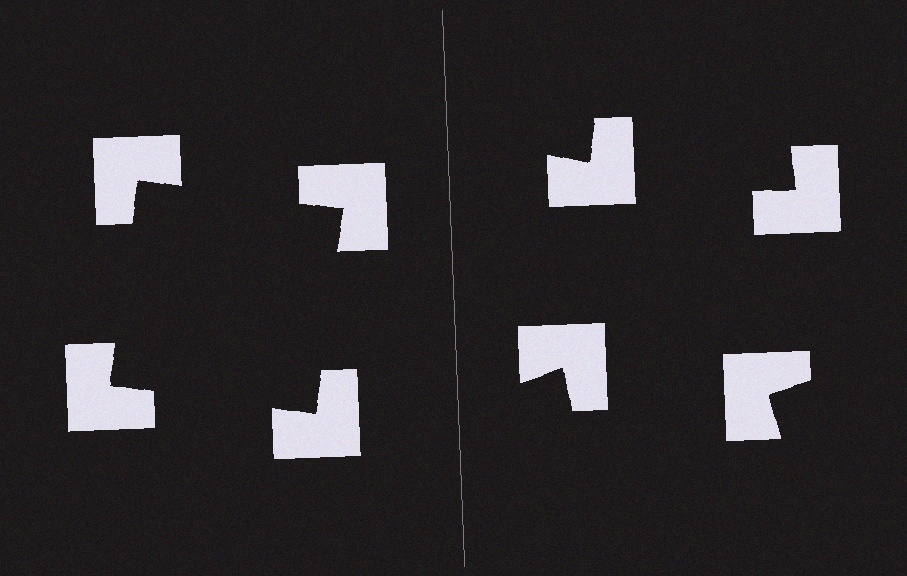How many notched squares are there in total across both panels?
8 — 4 on each side.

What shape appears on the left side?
An illusory square.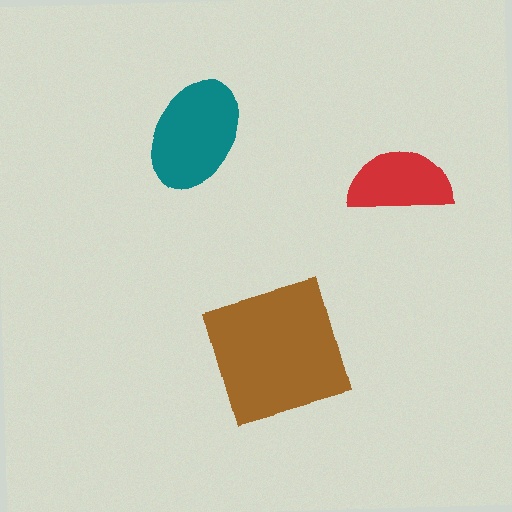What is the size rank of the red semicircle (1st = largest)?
3rd.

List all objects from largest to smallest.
The brown square, the teal ellipse, the red semicircle.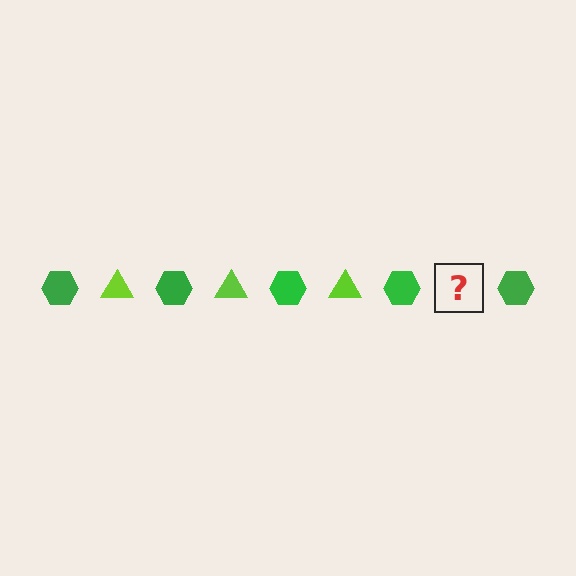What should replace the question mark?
The question mark should be replaced with a lime triangle.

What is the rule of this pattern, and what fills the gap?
The rule is that the pattern alternates between green hexagon and lime triangle. The gap should be filled with a lime triangle.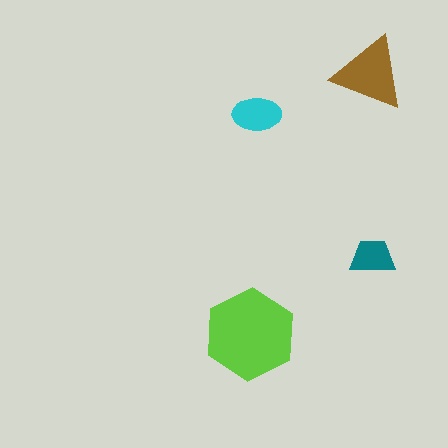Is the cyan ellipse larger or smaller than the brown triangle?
Smaller.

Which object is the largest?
The lime hexagon.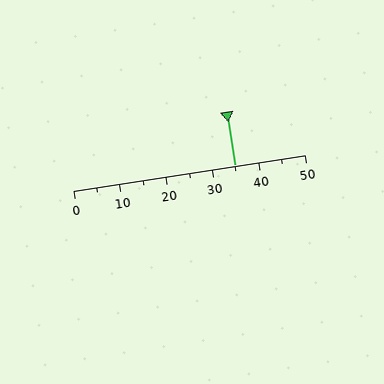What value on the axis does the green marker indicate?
The marker indicates approximately 35.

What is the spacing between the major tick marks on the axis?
The major ticks are spaced 10 apart.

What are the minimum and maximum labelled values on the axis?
The axis runs from 0 to 50.